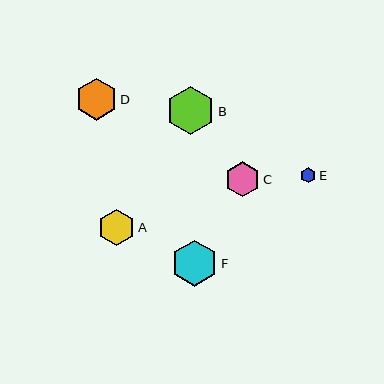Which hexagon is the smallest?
Hexagon E is the smallest with a size of approximately 15 pixels.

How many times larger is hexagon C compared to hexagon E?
Hexagon C is approximately 2.3 times the size of hexagon E.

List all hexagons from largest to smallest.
From largest to smallest: B, F, D, A, C, E.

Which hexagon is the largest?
Hexagon B is the largest with a size of approximately 49 pixels.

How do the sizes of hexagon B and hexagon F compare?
Hexagon B and hexagon F are approximately the same size.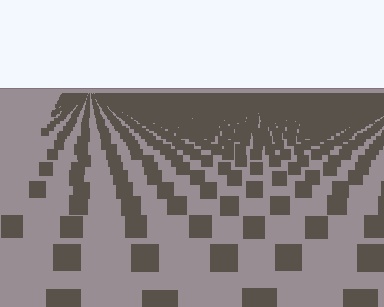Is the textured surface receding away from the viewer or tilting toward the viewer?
The surface is receding away from the viewer. Texture elements get smaller and denser toward the top.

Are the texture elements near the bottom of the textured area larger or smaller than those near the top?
Larger. Near the bottom, elements are closer to the viewer and appear at a bigger on-screen size.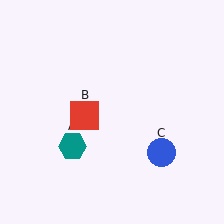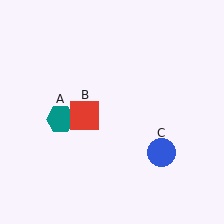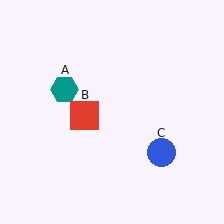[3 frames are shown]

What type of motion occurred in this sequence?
The teal hexagon (object A) rotated clockwise around the center of the scene.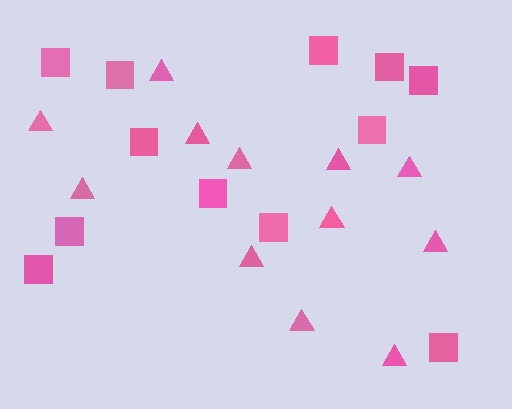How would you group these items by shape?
There are 2 groups: one group of triangles (12) and one group of squares (12).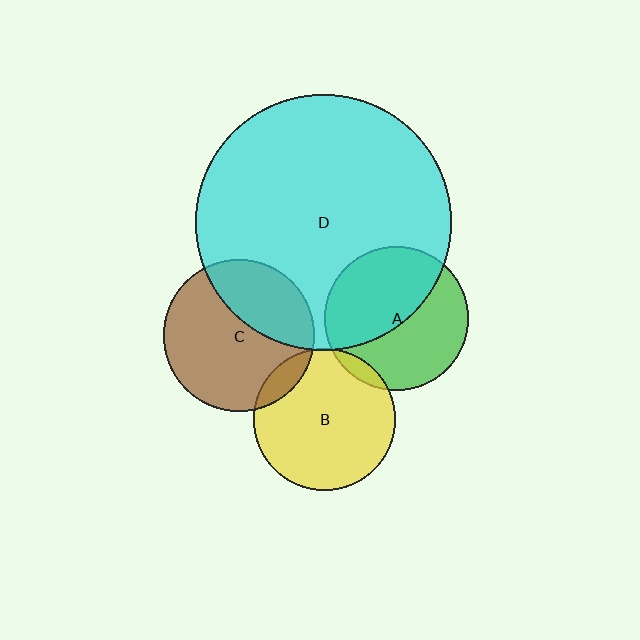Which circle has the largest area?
Circle D (cyan).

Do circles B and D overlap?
Yes.